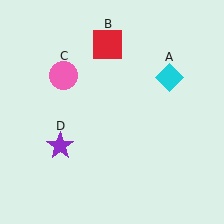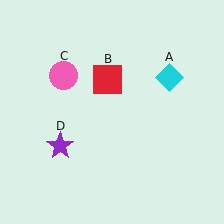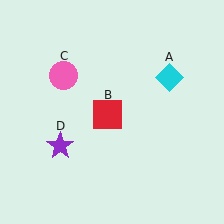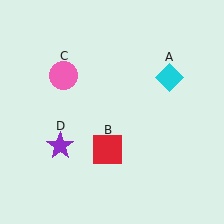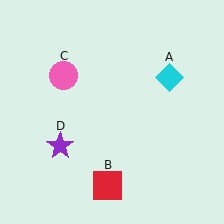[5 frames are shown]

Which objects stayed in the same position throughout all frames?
Cyan diamond (object A) and pink circle (object C) and purple star (object D) remained stationary.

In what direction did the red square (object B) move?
The red square (object B) moved down.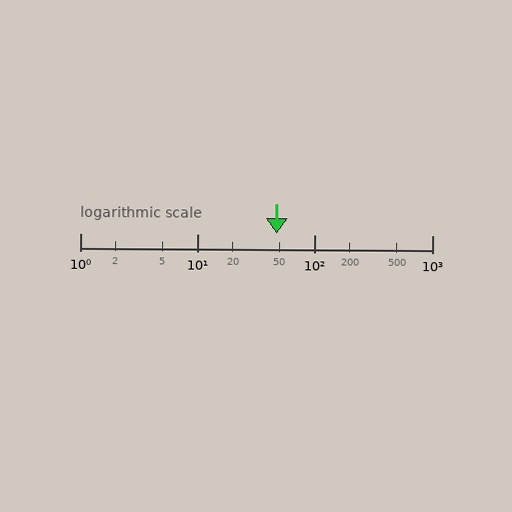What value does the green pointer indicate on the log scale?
The pointer indicates approximately 47.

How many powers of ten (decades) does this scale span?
The scale spans 3 decades, from 1 to 1000.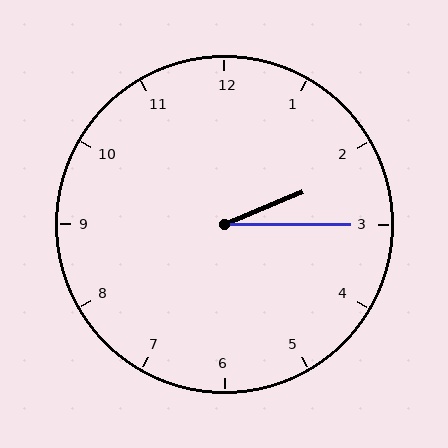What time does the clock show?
2:15.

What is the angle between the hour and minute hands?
Approximately 22 degrees.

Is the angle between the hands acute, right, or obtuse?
It is acute.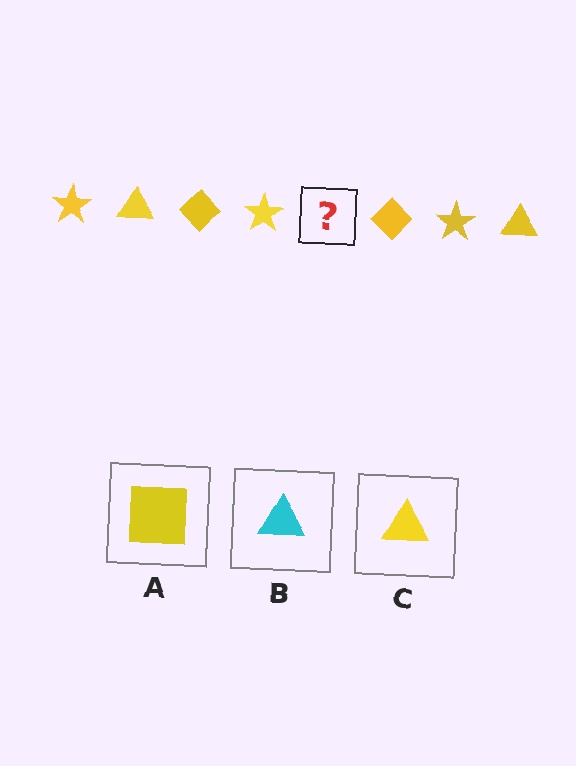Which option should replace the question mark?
Option C.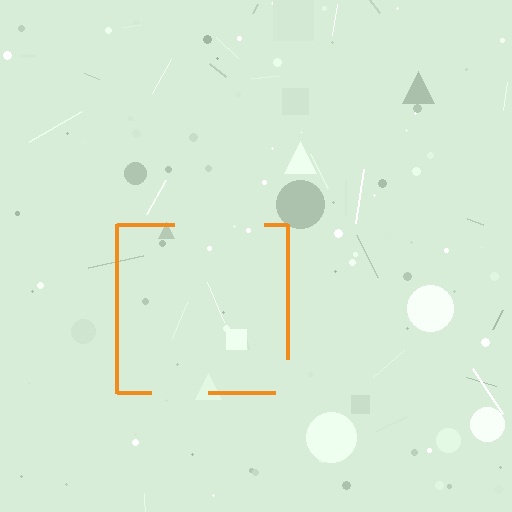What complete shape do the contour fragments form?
The contour fragments form a square.